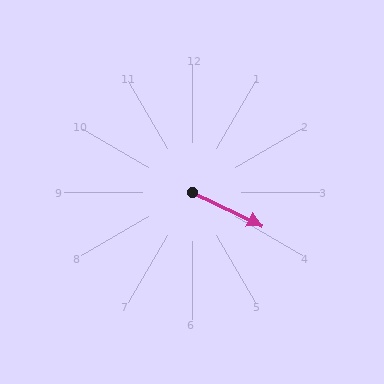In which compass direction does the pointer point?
Southeast.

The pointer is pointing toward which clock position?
Roughly 4 o'clock.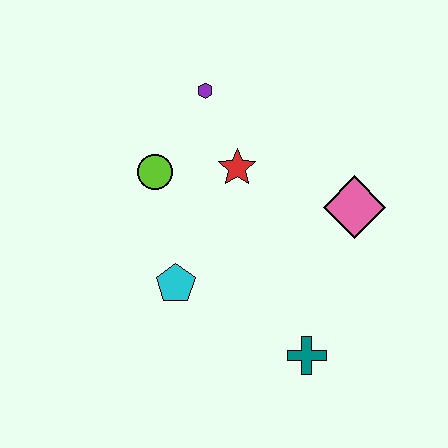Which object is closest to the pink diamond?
The red star is closest to the pink diamond.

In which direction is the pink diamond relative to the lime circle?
The pink diamond is to the right of the lime circle.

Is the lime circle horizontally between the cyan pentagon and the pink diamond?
No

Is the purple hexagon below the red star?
No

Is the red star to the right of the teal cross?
No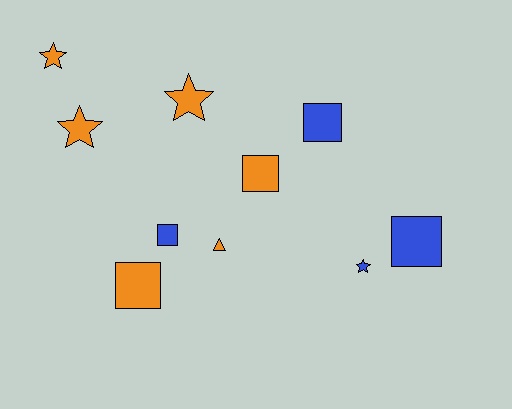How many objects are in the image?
There are 10 objects.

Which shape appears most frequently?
Square, with 5 objects.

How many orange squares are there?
There are 2 orange squares.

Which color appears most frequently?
Orange, with 6 objects.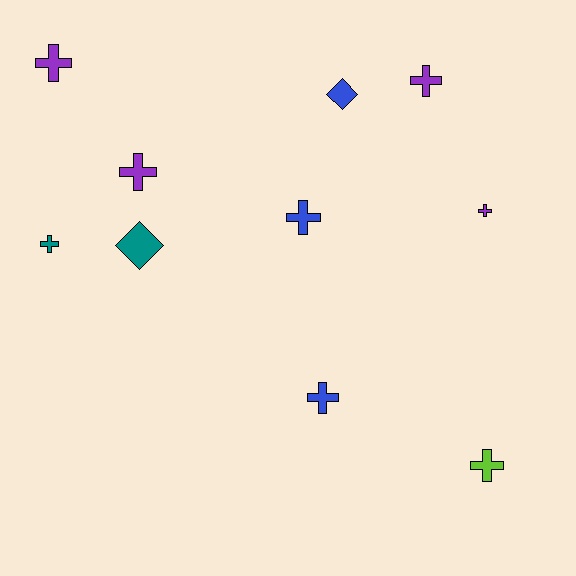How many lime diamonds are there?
There are no lime diamonds.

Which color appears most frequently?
Purple, with 4 objects.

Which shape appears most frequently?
Cross, with 8 objects.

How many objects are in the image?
There are 10 objects.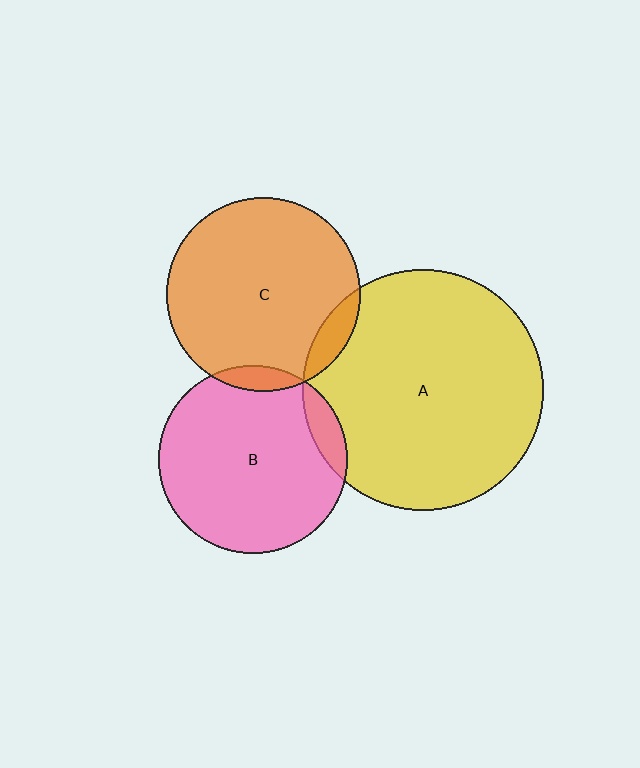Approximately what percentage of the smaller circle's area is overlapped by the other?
Approximately 10%.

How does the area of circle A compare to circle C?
Approximately 1.5 times.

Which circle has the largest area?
Circle A (yellow).